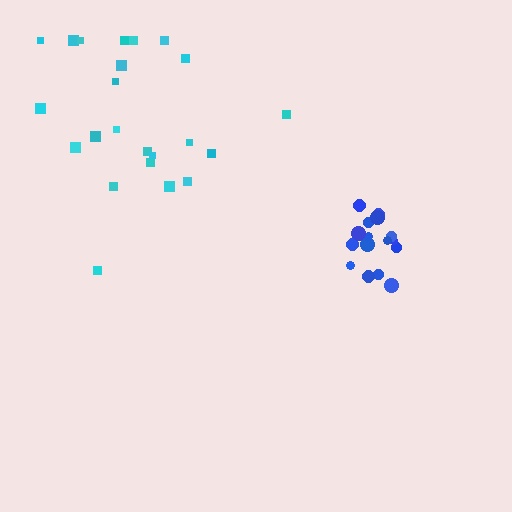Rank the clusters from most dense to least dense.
blue, cyan.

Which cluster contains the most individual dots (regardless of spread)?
Cyan (24).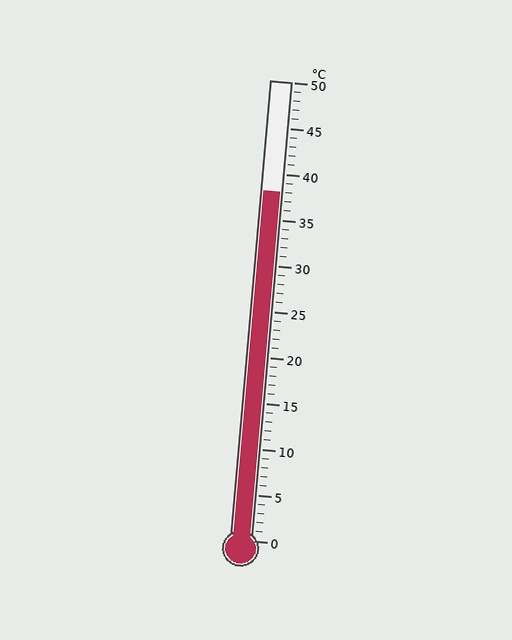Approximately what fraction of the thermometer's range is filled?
The thermometer is filled to approximately 75% of its range.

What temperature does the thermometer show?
The thermometer shows approximately 38°C.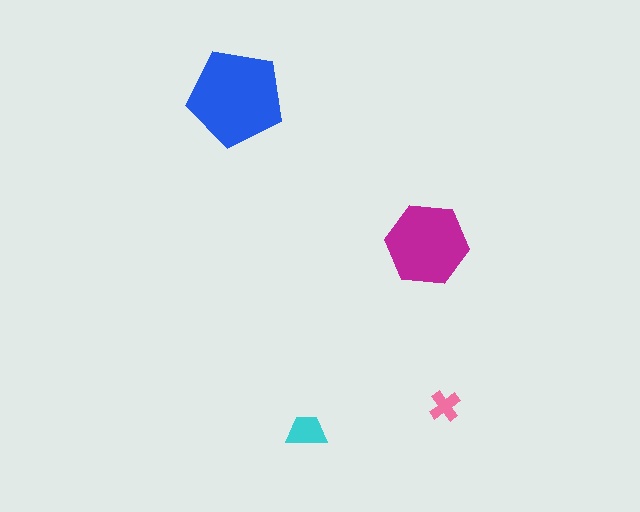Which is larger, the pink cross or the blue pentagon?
The blue pentagon.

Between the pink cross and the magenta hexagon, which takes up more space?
The magenta hexagon.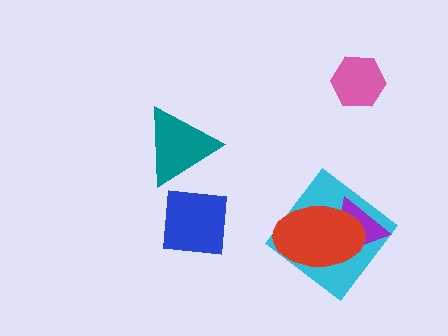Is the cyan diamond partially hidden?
Yes, it is partially covered by another shape.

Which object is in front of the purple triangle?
The red ellipse is in front of the purple triangle.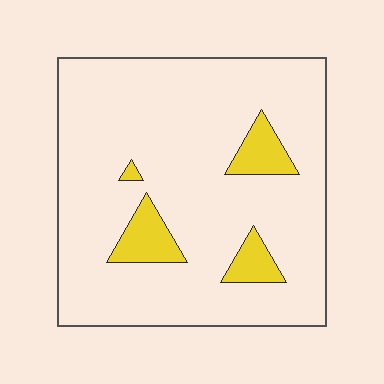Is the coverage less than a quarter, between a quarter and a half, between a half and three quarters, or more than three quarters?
Less than a quarter.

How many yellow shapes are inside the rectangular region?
4.